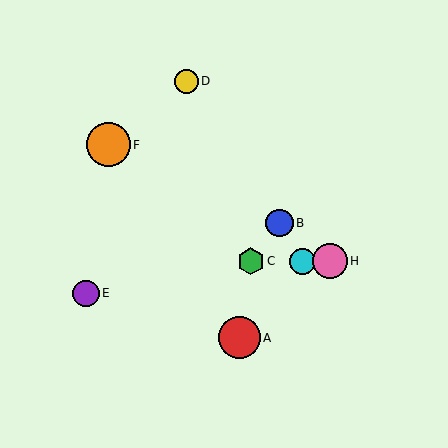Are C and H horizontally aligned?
Yes, both are at y≈261.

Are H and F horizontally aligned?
No, H is at y≈261 and F is at y≈145.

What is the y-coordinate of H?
Object H is at y≈261.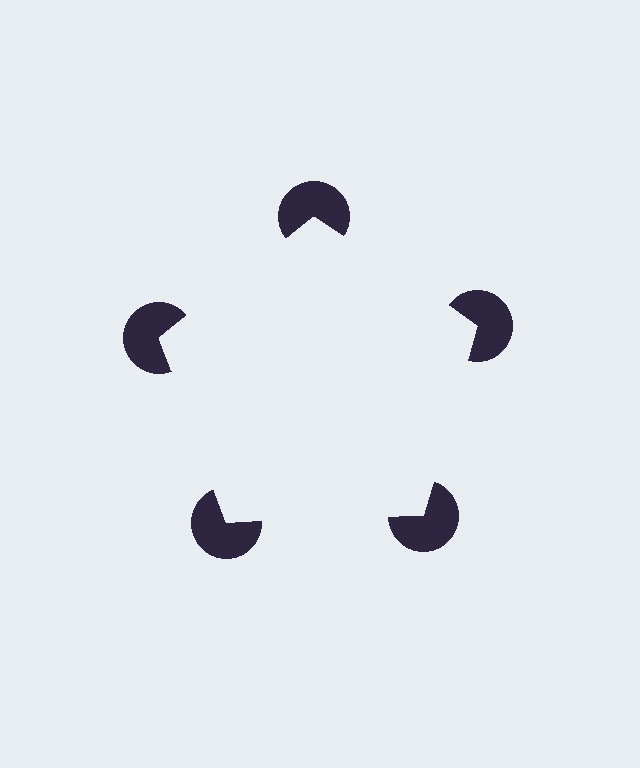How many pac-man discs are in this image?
There are 5 — one at each vertex of the illusory pentagon.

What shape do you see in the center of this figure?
An illusory pentagon — its edges are inferred from the aligned wedge cuts in the pac-man discs, not physically drawn.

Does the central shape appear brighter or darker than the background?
It typically appears slightly brighter than the background, even though no actual brightness change is drawn.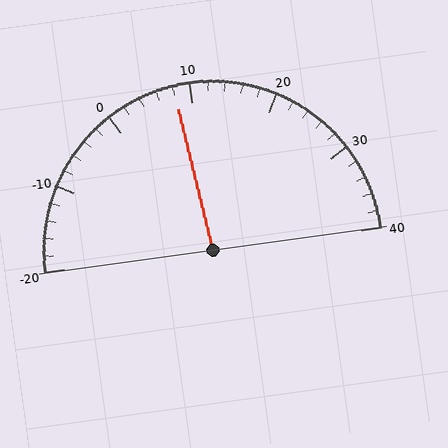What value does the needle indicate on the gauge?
The needle indicates approximately 8.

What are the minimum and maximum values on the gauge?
The gauge ranges from -20 to 40.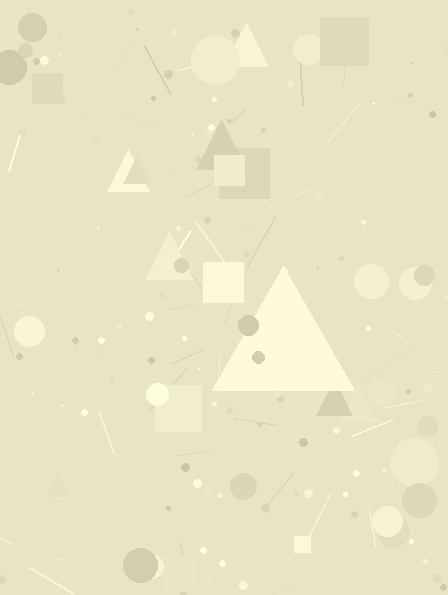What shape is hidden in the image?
A triangle is hidden in the image.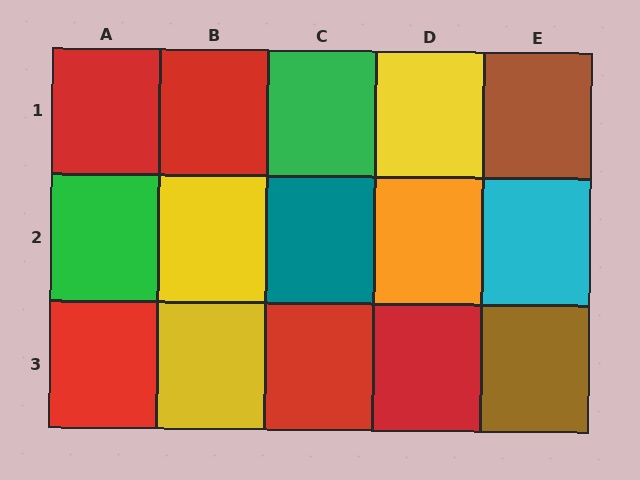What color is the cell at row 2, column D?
Orange.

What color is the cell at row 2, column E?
Cyan.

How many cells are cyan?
1 cell is cyan.